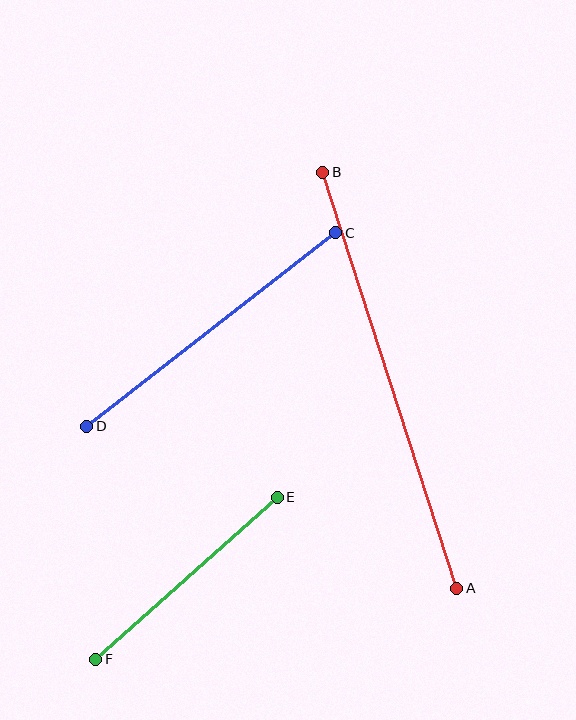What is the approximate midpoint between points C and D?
The midpoint is at approximately (211, 330) pixels.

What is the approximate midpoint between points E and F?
The midpoint is at approximately (186, 578) pixels.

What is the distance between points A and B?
The distance is approximately 437 pixels.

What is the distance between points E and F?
The distance is approximately 243 pixels.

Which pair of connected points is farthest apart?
Points A and B are farthest apart.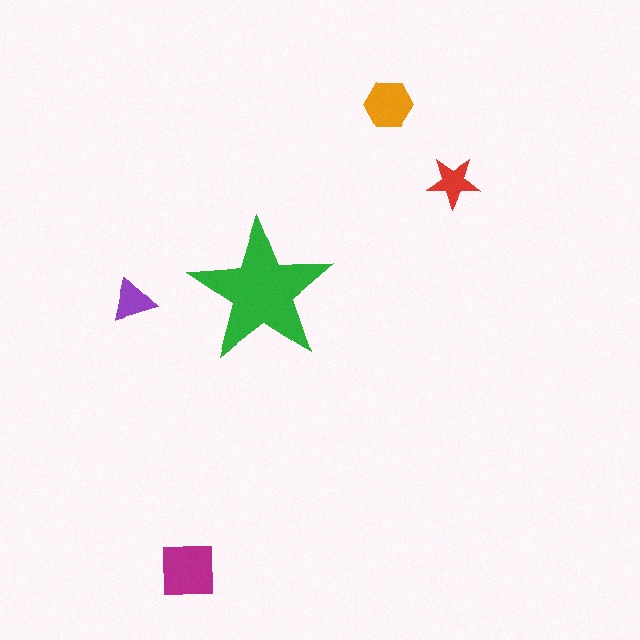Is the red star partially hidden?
No, the red star is fully visible.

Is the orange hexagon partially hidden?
No, the orange hexagon is fully visible.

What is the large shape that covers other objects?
A green star.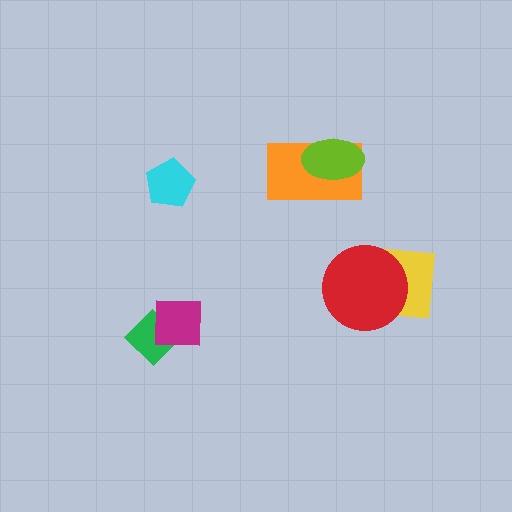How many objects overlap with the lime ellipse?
1 object overlaps with the lime ellipse.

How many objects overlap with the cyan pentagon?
0 objects overlap with the cyan pentagon.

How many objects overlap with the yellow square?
1 object overlaps with the yellow square.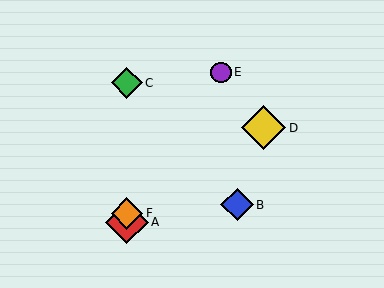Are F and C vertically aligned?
Yes, both are at x≈127.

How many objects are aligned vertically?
3 objects (A, C, F) are aligned vertically.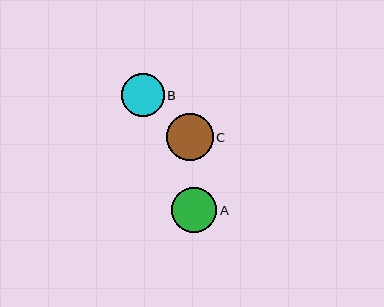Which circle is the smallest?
Circle B is the smallest with a size of approximately 43 pixels.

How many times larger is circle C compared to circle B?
Circle C is approximately 1.1 times the size of circle B.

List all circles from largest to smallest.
From largest to smallest: C, A, B.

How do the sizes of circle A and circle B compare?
Circle A and circle B are approximately the same size.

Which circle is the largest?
Circle C is the largest with a size of approximately 47 pixels.